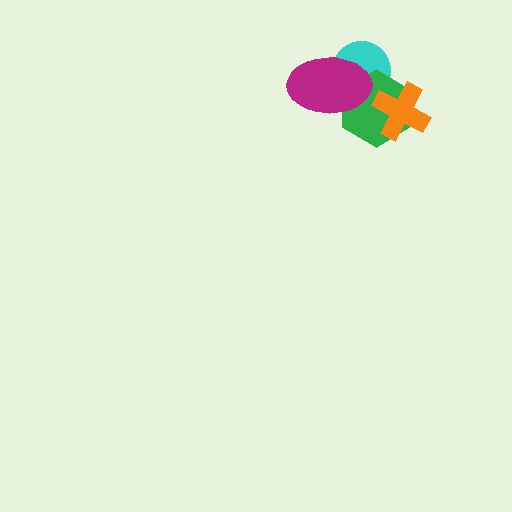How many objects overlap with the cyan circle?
2 objects overlap with the cyan circle.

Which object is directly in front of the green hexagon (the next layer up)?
The magenta ellipse is directly in front of the green hexagon.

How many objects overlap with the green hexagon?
3 objects overlap with the green hexagon.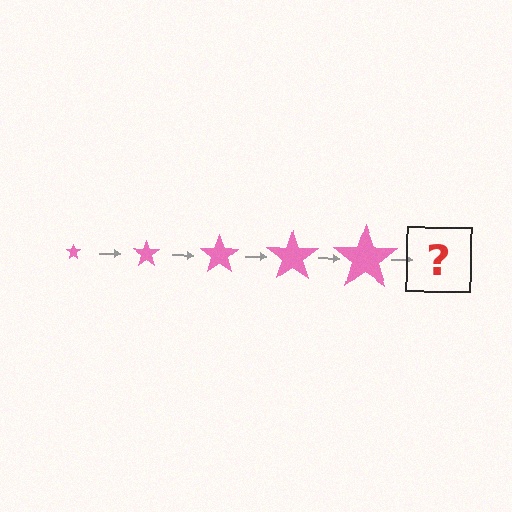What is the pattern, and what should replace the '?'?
The pattern is that the star gets progressively larger each step. The '?' should be a pink star, larger than the previous one.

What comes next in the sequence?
The next element should be a pink star, larger than the previous one.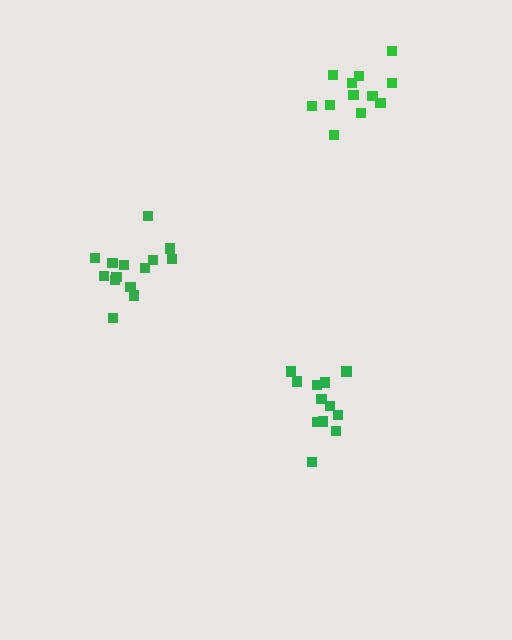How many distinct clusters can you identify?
There are 3 distinct clusters.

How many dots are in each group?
Group 1: 12 dots, Group 2: 12 dots, Group 3: 14 dots (38 total).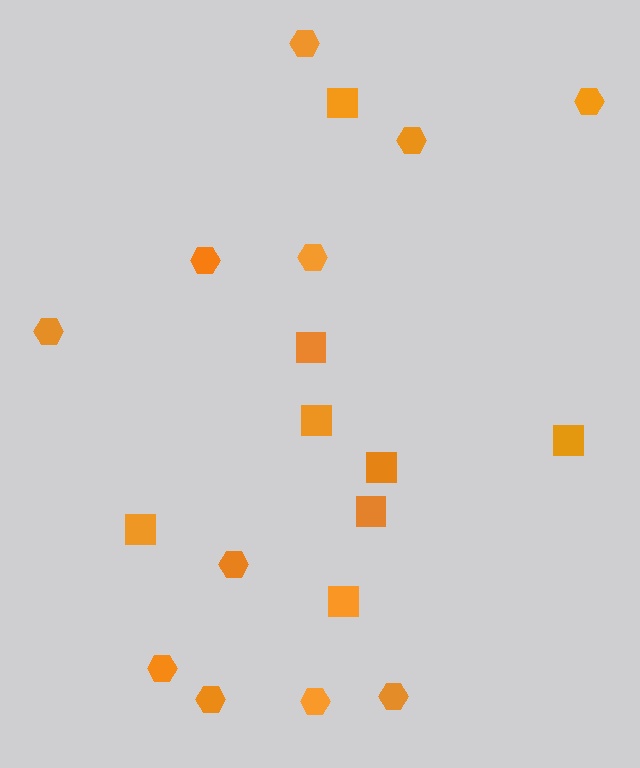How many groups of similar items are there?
There are 2 groups: one group of squares (8) and one group of hexagons (11).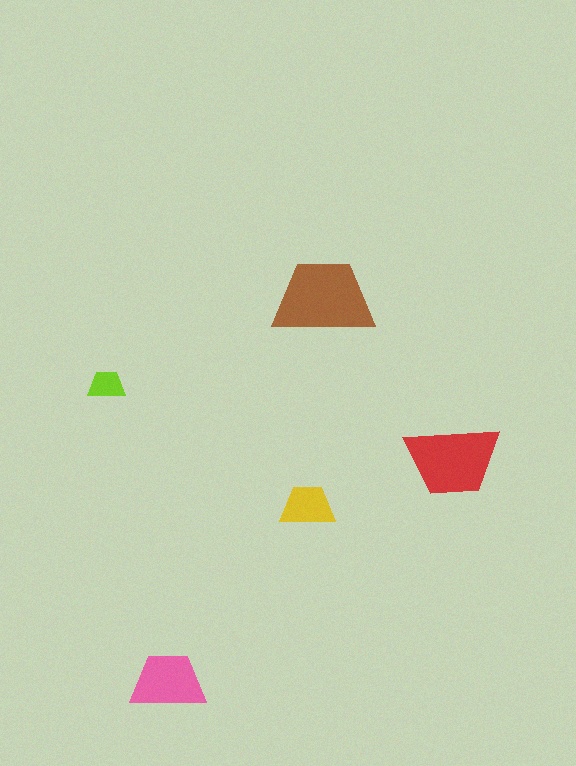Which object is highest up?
The brown trapezoid is topmost.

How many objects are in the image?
There are 5 objects in the image.